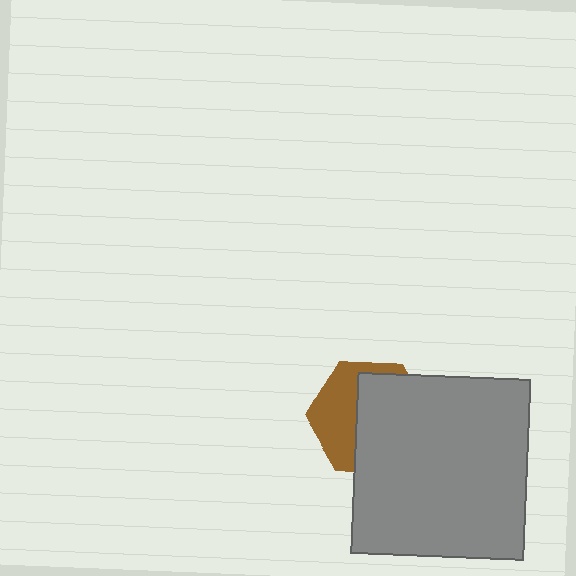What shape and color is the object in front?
The object in front is a gray rectangle.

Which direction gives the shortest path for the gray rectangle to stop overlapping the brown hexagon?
Moving right gives the shortest separation.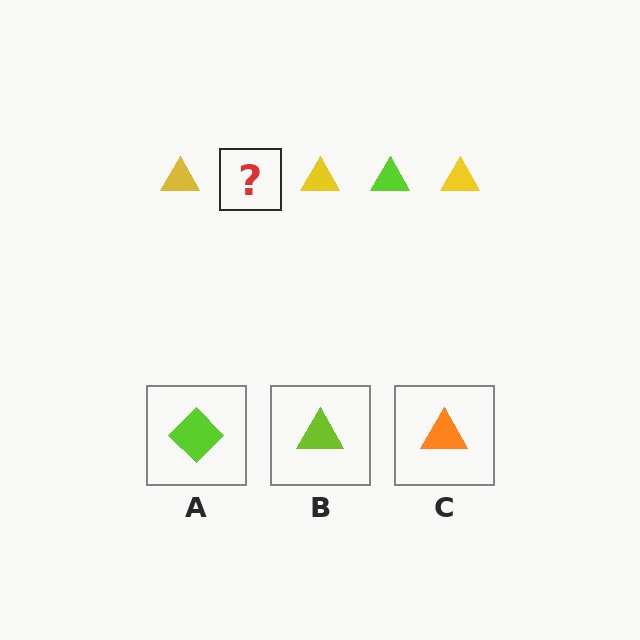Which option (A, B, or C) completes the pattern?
B.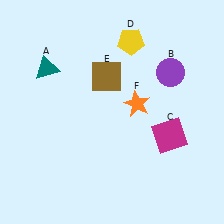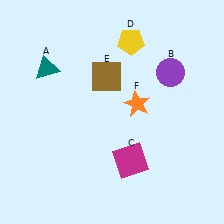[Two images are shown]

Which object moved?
The magenta square (C) moved left.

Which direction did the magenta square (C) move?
The magenta square (C) moved left.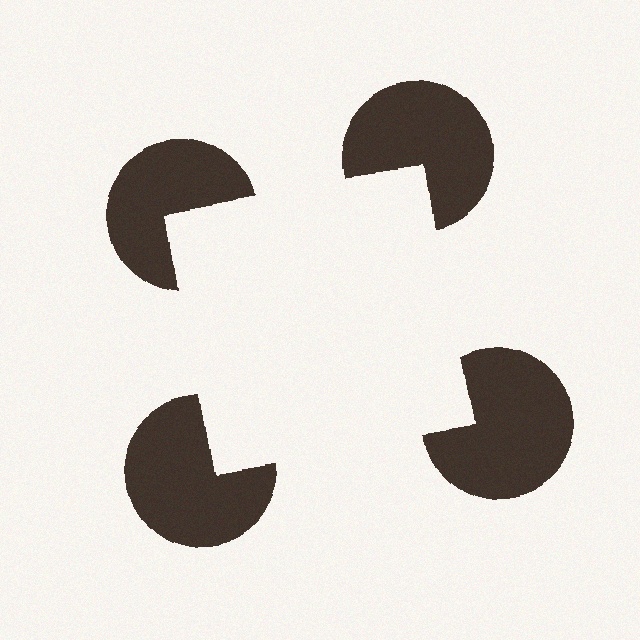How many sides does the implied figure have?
4 sides.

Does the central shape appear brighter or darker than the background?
It typically appears slightly brighter than the background, even though no actual brightness change is drawn.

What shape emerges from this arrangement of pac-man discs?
An illusory square — its edges are inferred from the aligned wedge cuts in the pac-man discs, not physically drawn.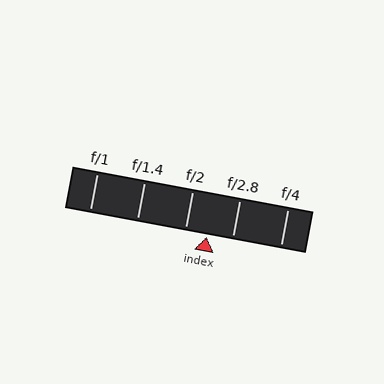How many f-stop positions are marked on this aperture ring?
There are 5 f-stop positions marked.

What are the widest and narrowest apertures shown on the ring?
The widest aperture shown is f/1 and the narrowest is f/4.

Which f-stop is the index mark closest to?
The index mark is closest to f/2.